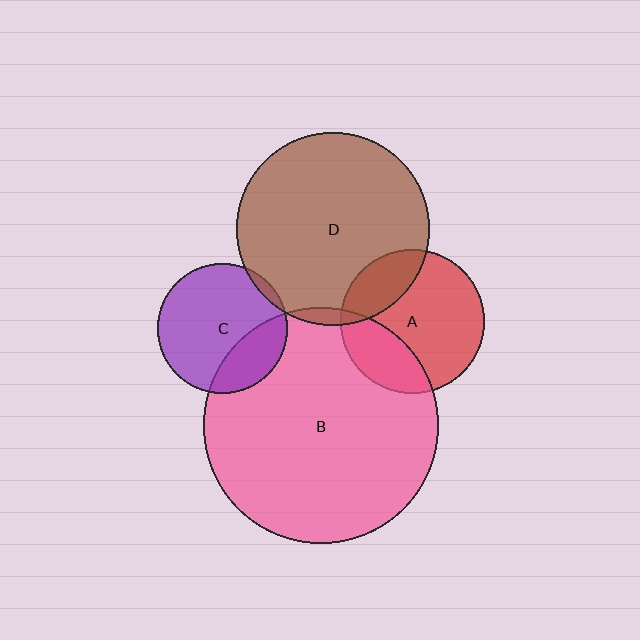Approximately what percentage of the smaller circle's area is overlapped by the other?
Approximately 25%.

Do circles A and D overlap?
Yes.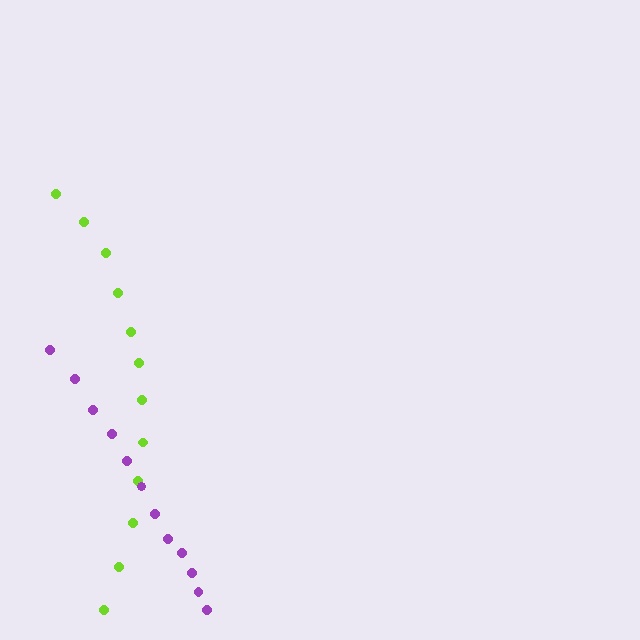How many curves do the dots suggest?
There are 2 distinct paths.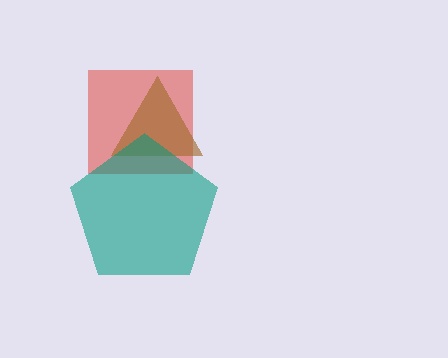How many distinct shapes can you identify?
There are 3 distinct shapes: a red square, a brown triangle, a teal pentagon.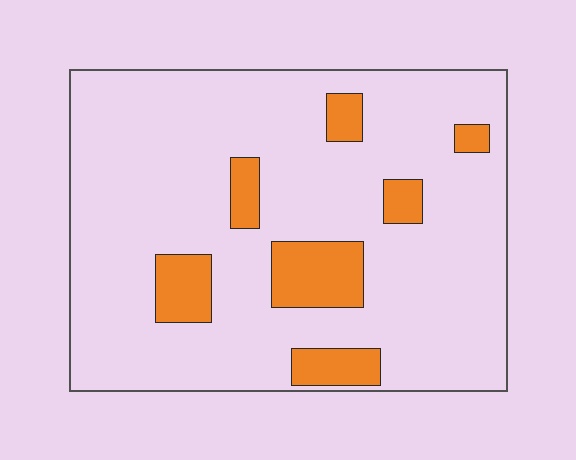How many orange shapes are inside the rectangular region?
7.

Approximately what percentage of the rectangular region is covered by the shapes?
Approximately 15%.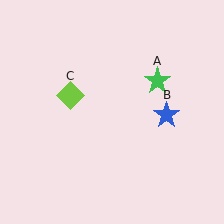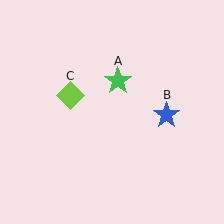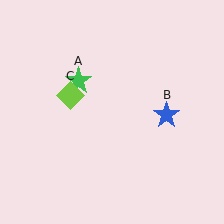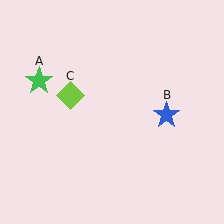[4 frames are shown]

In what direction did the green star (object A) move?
The green star (object A) moved left.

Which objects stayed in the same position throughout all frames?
Blue star (object B) and lime diamond (object C) remained stationary.